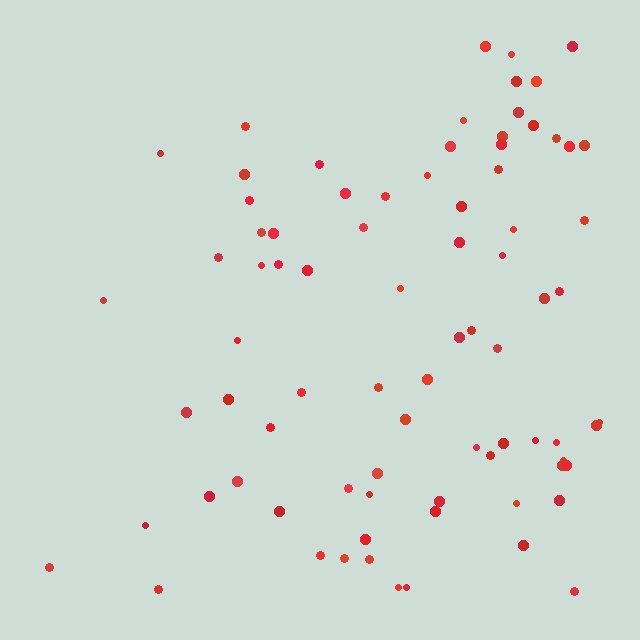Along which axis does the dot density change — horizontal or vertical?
Horizontal.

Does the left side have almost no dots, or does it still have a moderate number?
Still a moderate number, just noticeably fewer than the right.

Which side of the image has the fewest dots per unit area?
The left.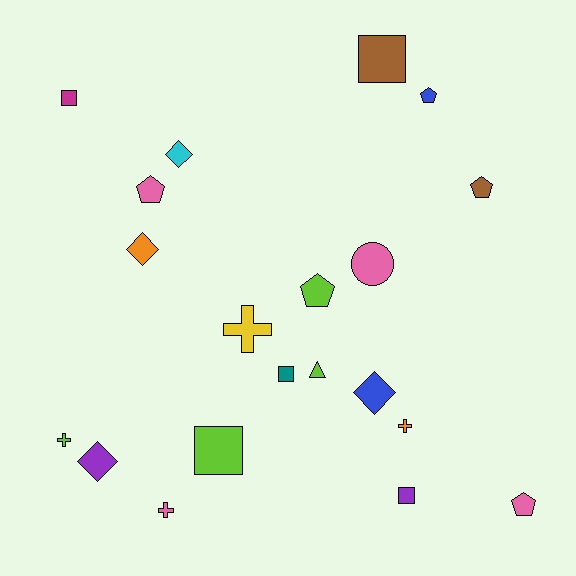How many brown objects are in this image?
There are 2 brown objects.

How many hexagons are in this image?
There are no hexagons.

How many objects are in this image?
There are 20 objects.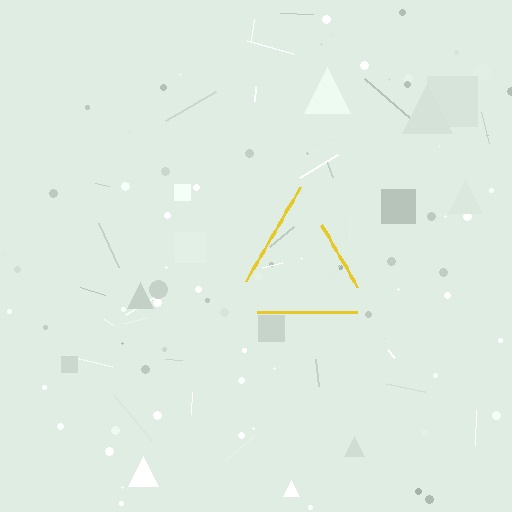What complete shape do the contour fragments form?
The contour fragments form a triangle.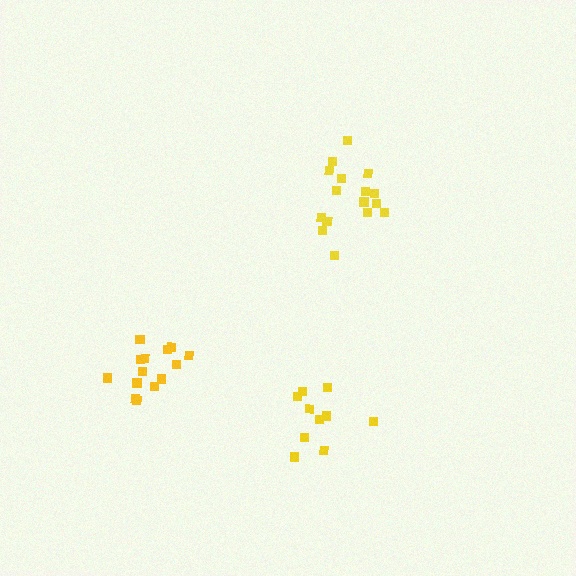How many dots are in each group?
Group 1: 14 dots, Group 2: 10 dots, Group 3: 16 dots (40 total).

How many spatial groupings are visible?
There are 3 spatial groupings.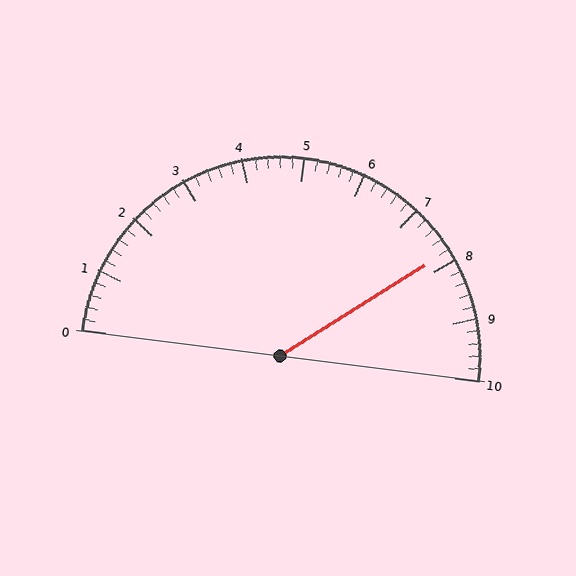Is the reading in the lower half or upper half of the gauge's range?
The reading is in the upper half of the range (0 to 10).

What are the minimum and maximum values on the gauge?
The gauge ranges from 0 to 10.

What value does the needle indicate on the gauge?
The needle indicates approximately 7.8.